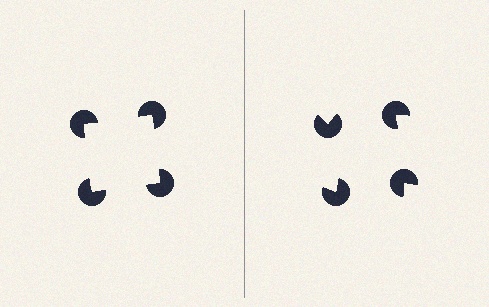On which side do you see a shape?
An illusory square appears on the left side. On the right side the wedge cuts are rotated, so no coherent shape forms.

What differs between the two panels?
The pac-man discs are positioned identically on both sides; only the wedge orientations differ. On the left they align to a square; on the right they are misaligned.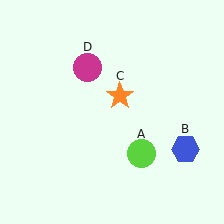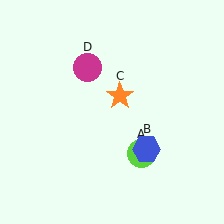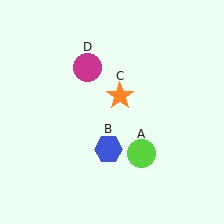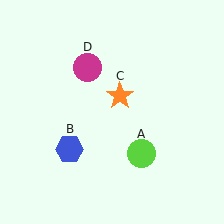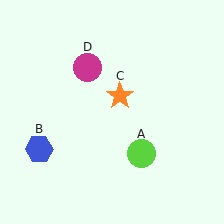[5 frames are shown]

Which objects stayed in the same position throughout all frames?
Lime circle (object A) and orange star (object C) and magenta circle (object D) remained stationary.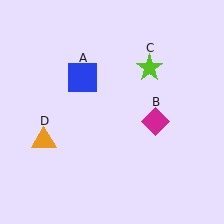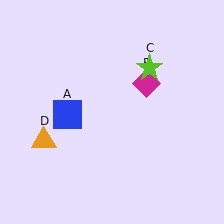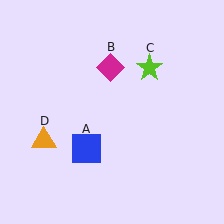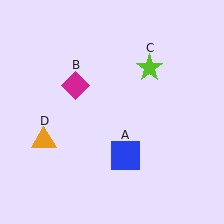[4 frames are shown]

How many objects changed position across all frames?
2 objects changed position: blue square (object A), magenta diamond (object B).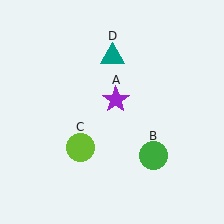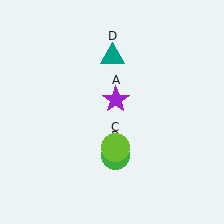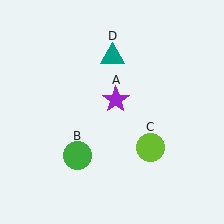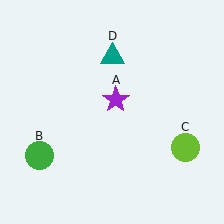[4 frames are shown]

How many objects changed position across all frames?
2 objects changed position: green circle (object B), lime circle (object C).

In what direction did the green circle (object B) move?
The green circle (object B) moved left.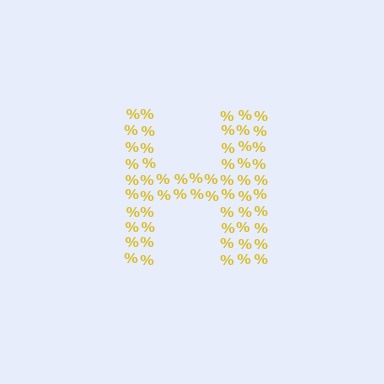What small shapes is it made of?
It is made of small percent signs.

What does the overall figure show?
The overall figure shows the letter H.